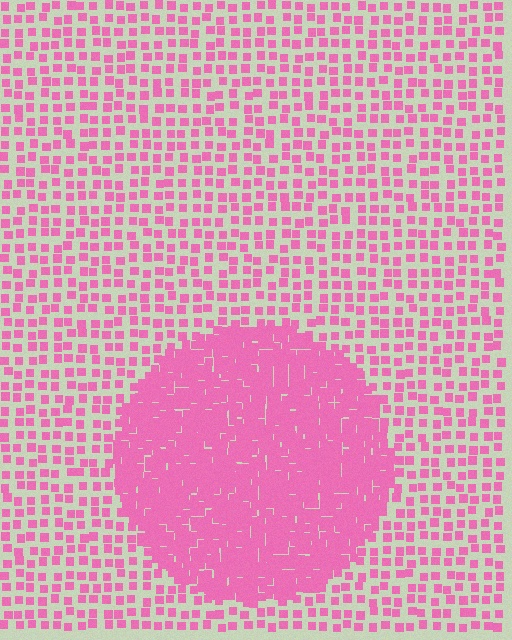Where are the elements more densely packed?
The elements are more densely packed inside the circle boundary.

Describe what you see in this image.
The image contains small pink elements arranged at two different densities. A circle-shaped region is visible where the elements are more densely packed than the surrounding area.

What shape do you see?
I see a circle.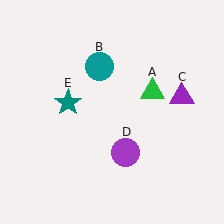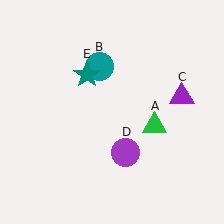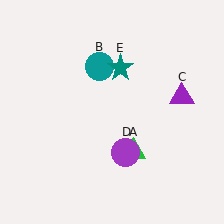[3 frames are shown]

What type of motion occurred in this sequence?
The green triangle (object A), teal star (object E) rotated clockwise around the center of the scene.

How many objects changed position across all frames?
2 objects changed position: green triangle (object A), teal star (object E).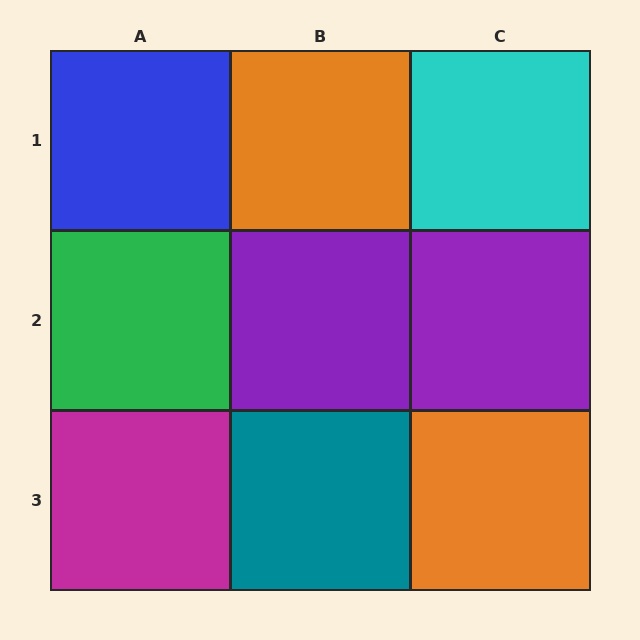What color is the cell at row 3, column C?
Orange.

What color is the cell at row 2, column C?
Purple.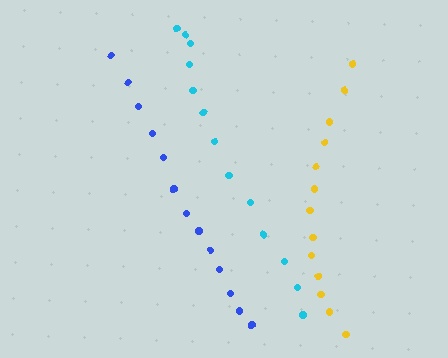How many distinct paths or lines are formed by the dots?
There are 3 distinct paths.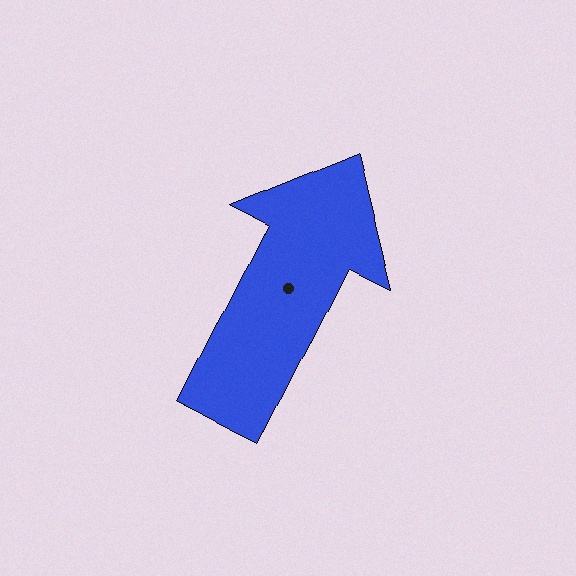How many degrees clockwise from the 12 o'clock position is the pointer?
Approximately 27 degrees.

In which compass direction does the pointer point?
Northeast.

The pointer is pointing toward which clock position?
Roughly 1 o'clock.